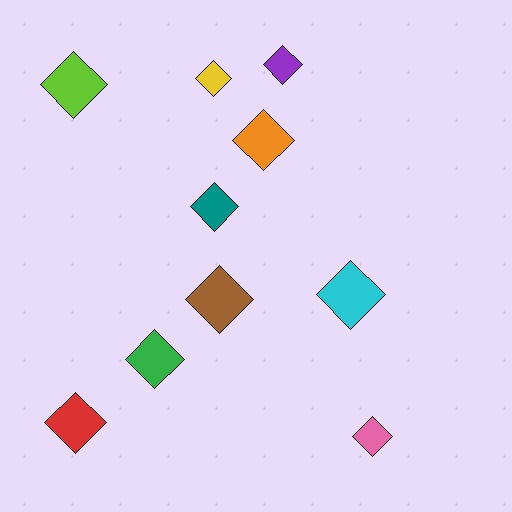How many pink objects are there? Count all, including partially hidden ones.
There is 1 pink object.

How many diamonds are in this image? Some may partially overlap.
There are 10 diamonds.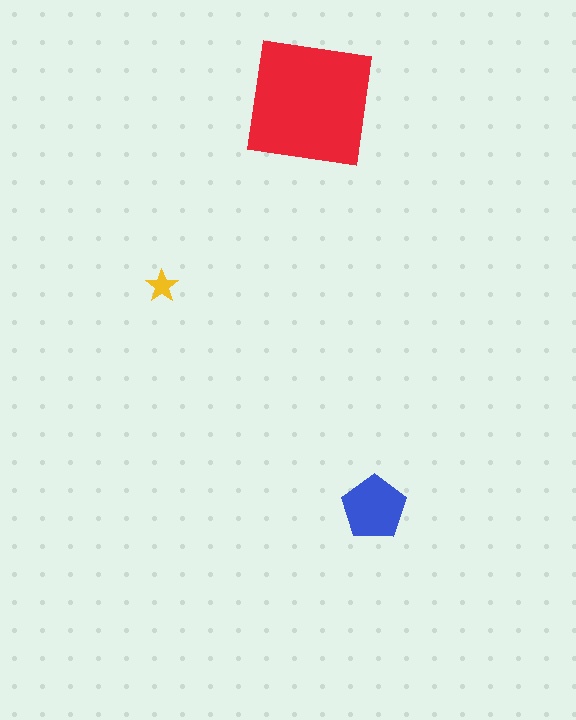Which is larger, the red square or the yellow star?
The red square.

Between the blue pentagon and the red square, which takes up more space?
The red square.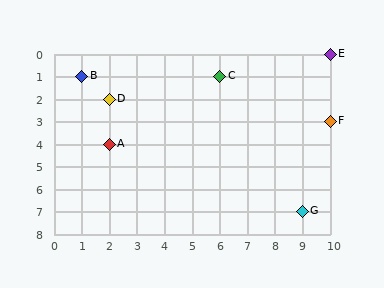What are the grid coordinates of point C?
Point C is at grid coordinates (6, 1).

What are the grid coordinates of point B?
Point B is at grid coordinates (1, 1).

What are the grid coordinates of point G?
Point G is at grid coordinates (9, 7).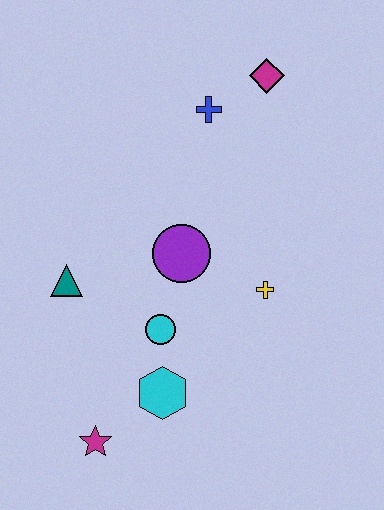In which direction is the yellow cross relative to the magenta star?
The yellow cross is to the right of the magenta star.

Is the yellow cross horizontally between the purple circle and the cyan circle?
No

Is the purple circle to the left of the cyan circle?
No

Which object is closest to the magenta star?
The cyan hexagon is closest to the magenta star.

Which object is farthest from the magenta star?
The magenta diamond is farthest from the magenta star.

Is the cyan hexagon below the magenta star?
No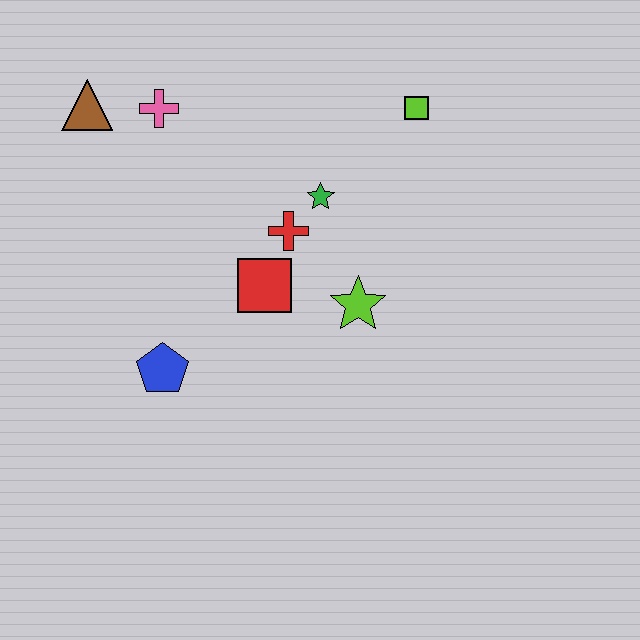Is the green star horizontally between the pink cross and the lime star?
Yes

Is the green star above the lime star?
Yes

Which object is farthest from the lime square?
The blue pentagon is farthest from the lime square.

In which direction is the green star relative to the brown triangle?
The green star is to the right of the brown triangle.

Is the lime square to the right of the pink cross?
Yes